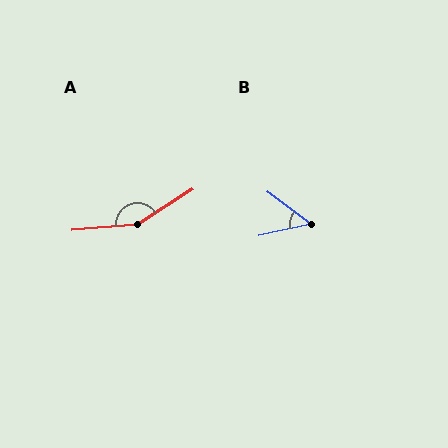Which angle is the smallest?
B, at approximately 49 degrees.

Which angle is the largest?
A, at approximately 152 degrees.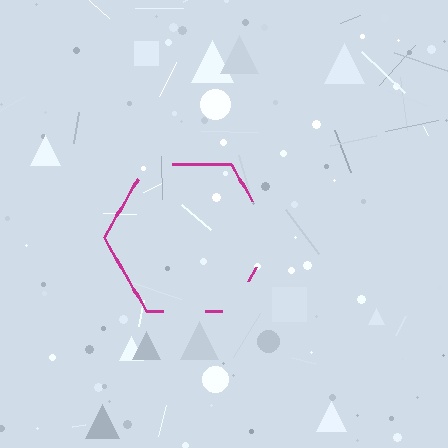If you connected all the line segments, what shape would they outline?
They would outline a hexagon.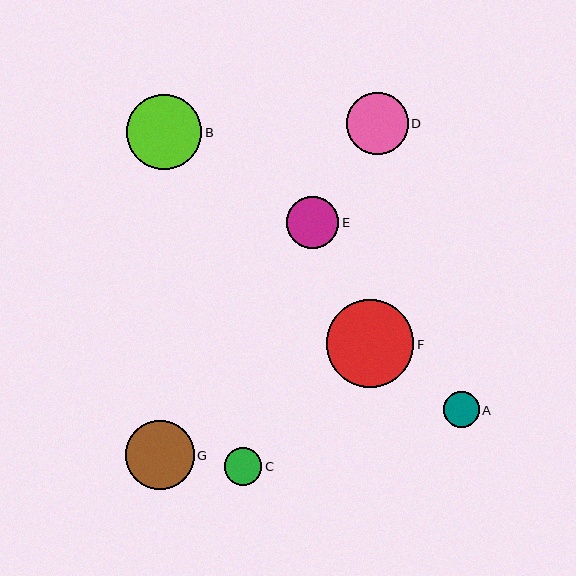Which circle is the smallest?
Circle A is the smallest with a size of approximately 35 pixels.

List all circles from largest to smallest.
From largest to smallest: F, B, G, D, E, C, A.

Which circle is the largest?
Circle F is the largest with a size of approximately 88 pixels.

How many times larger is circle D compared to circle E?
Circle D is approximately 1.2 times the size of circle E.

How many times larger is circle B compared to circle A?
Circle B is approximately 2.1 times the size of circle A.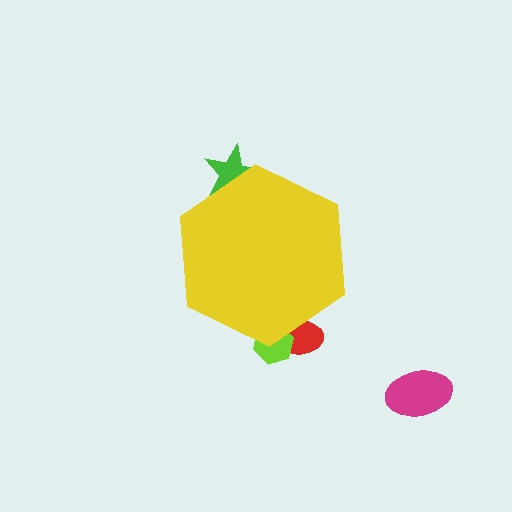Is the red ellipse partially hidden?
Yes, the red ellipse is partially hidden behind the yellow hexagon.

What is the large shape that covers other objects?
A yellow hexagon.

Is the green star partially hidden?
Yes, the green star is partially hidden behind the yellow hexagon.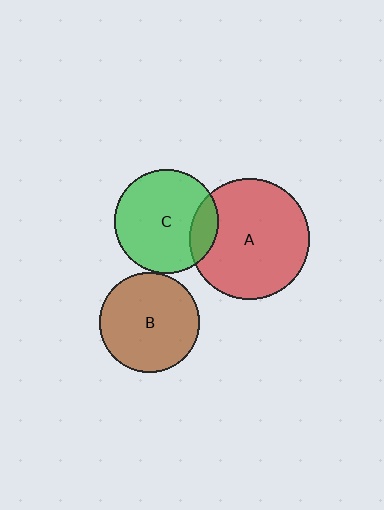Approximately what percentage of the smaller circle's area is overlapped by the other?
Approximately 15%.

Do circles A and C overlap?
Yes.